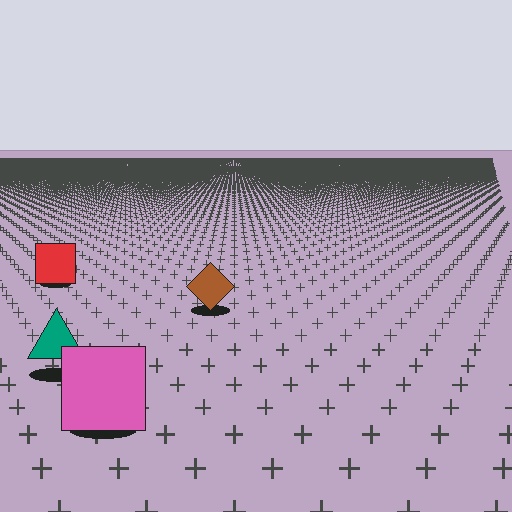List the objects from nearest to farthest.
From nearest to farthest: the pink square, the teal triangle, the brown diamond, the red square.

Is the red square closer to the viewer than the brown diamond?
No. The brown diamond is closer — you can tell from the texture gradient: the ground texture is coarser near it.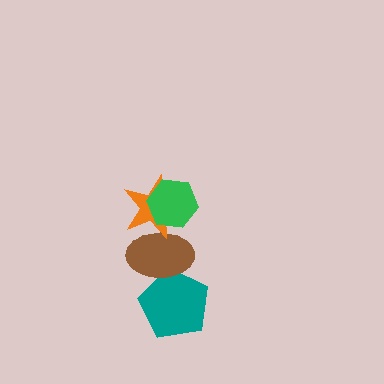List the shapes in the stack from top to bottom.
From top to bottom: the green hexagon, the orange star, the brown ellipse, the teal pentagon.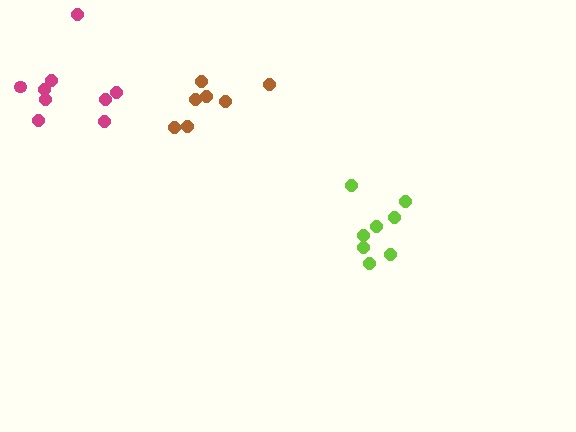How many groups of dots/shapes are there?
There are 3 groups.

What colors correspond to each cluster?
The clusters are colored: lime, magenta, brown.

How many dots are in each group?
Group 1: 8 dots, Group 2: 9 dots, Group 3: 7 dots (24 total).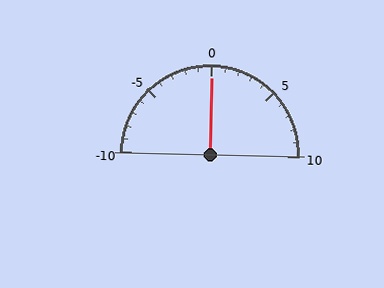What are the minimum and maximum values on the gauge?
The gauge ranges from -10 to 10.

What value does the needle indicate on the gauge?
The needle indicates approximately 0.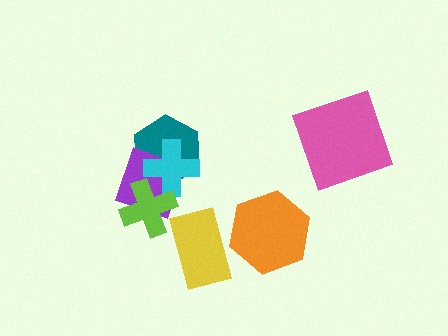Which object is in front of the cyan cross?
The lime cross is in front of the cyan cross.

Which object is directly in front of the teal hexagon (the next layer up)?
The purple diamond is directly in front of the teal hexagon.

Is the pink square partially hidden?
No, no other shape covers it.